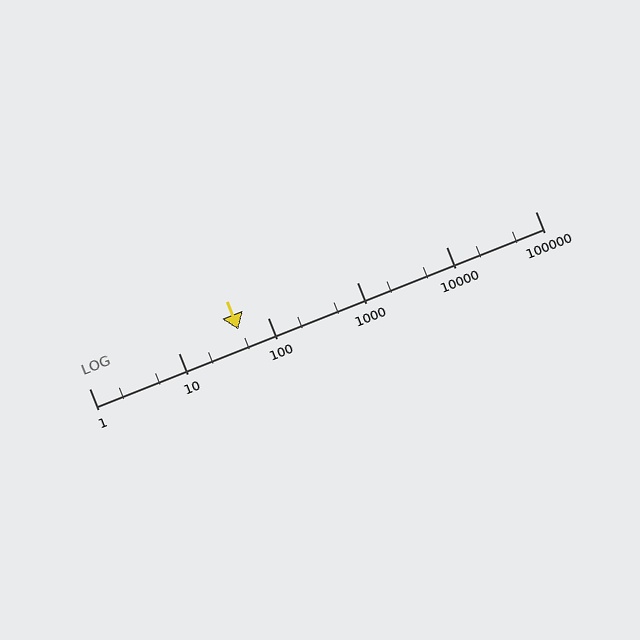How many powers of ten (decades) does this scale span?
The scale spans 5 decades, from 1 to 100000.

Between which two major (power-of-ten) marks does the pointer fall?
The pointer is between 10 and 100.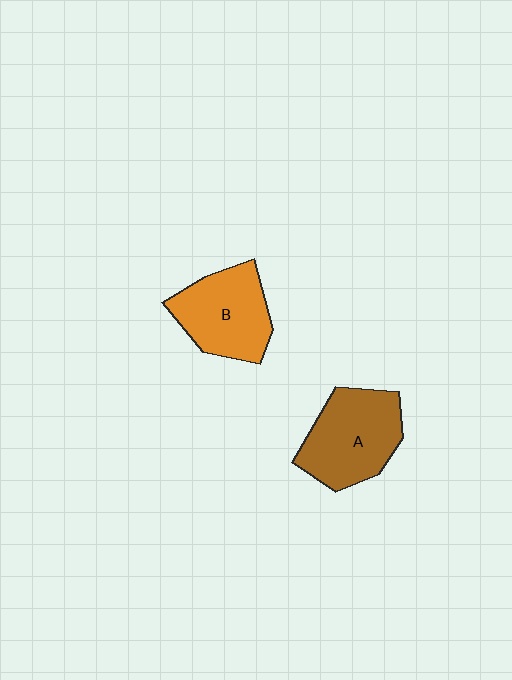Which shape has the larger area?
Shape A (brown).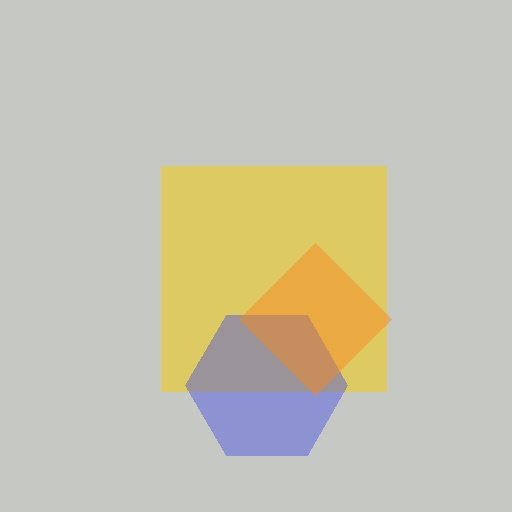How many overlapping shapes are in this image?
There are 3 overlapping shapes in the image.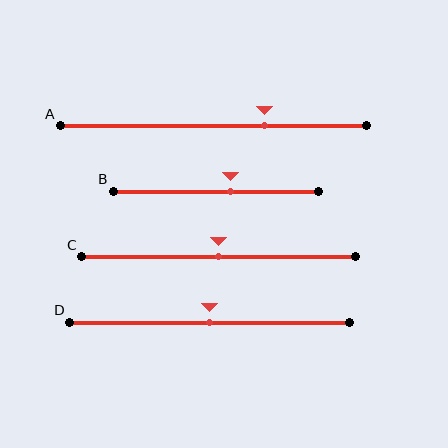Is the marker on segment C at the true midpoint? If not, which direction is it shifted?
Yes, the marker on segment C is at the true midpoint.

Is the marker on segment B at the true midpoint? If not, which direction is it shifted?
No, the marker on segment B is shifted to the right by about 7% of the segment length.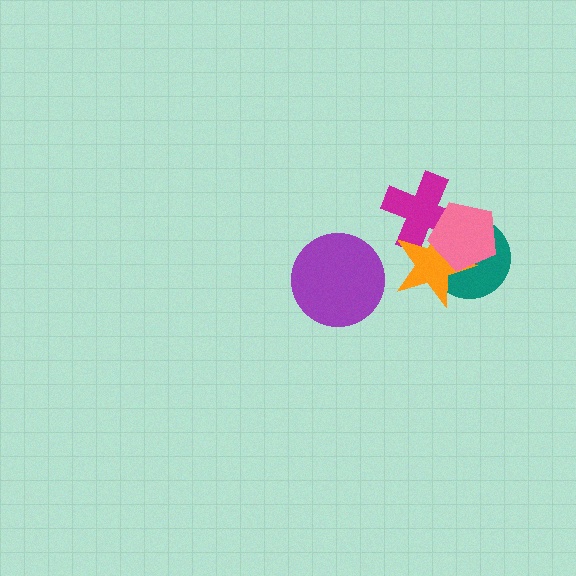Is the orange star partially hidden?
Yes, it is partially covered by another shape.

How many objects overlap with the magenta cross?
3 objects overlap with the magenta cross.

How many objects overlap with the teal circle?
3 objects overlap with the teal circle.